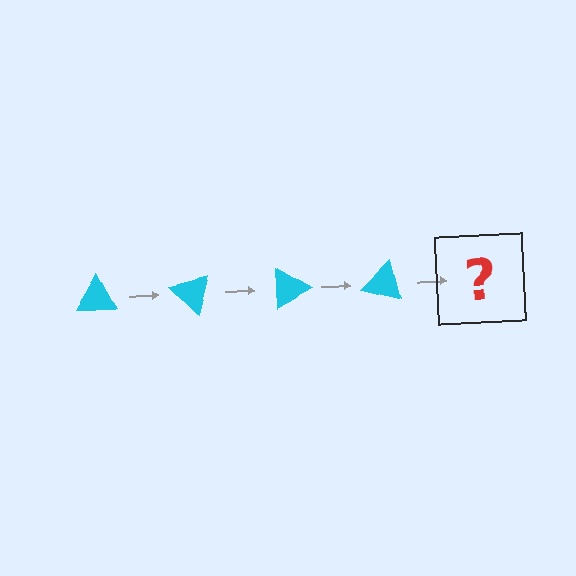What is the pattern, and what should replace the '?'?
The pattern is that the triangle rotates 45 degrees each step. The '?' should be a cyan triangle rotated 180 degrees.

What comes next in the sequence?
The next element should be a cyan triangle rotated 180 degrees.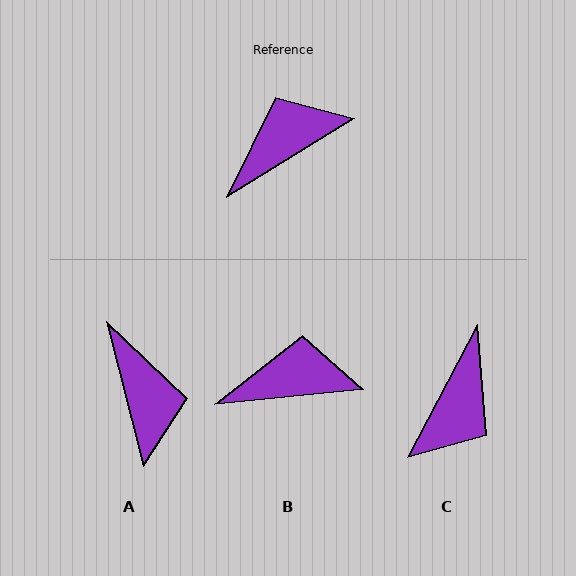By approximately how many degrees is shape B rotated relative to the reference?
Approximately 26 degrees clockwise.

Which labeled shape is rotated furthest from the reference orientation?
C, about 149 degrees away.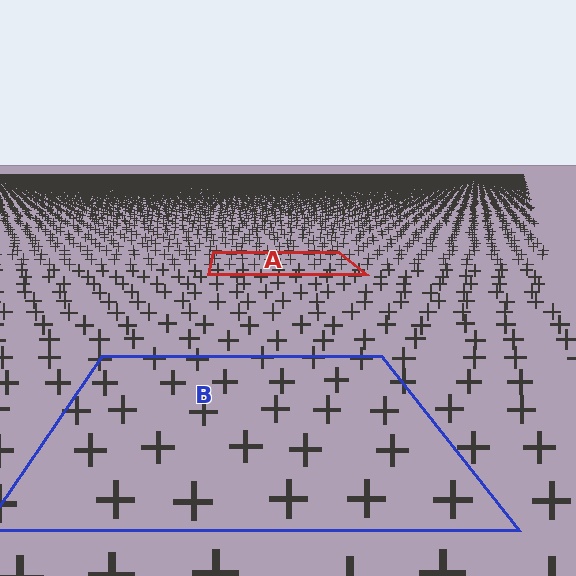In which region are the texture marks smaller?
The texture marks are smaller in region A, because it is farther away.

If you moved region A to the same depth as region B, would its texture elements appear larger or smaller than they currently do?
They would appear larger. At a closer depth, the same texture elements are projected at a bigger on-screen size.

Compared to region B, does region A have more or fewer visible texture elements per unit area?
Region A has more texture elements per unit area — they are packed more densely because it is farther away.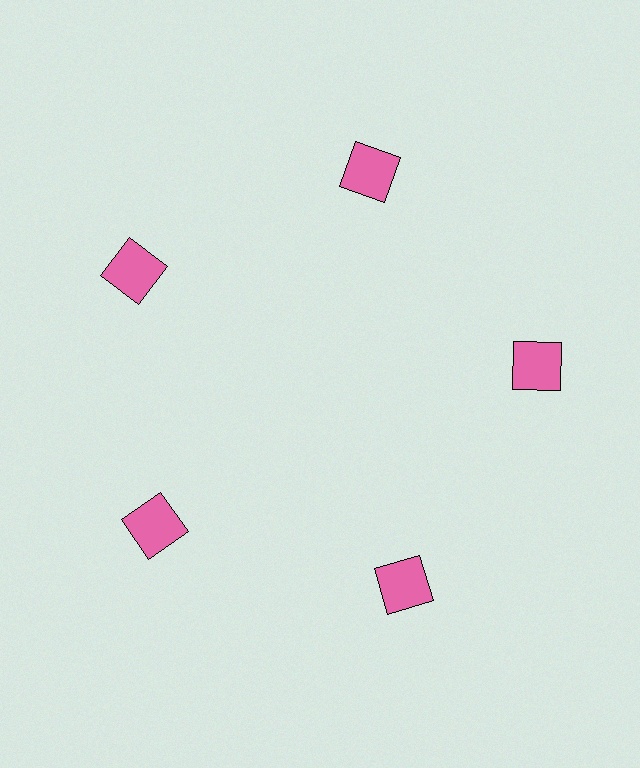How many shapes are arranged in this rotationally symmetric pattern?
There are 5 shapes, arranged in 5 groups of 1.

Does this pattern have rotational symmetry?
Yes, this pattern has 5-fold rotational symmetry. It looks the same after rotating 72 degrees around the center.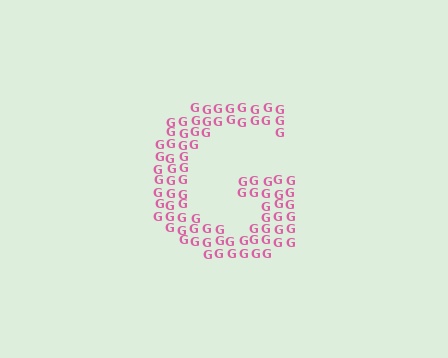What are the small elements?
The small elements are letter G's.